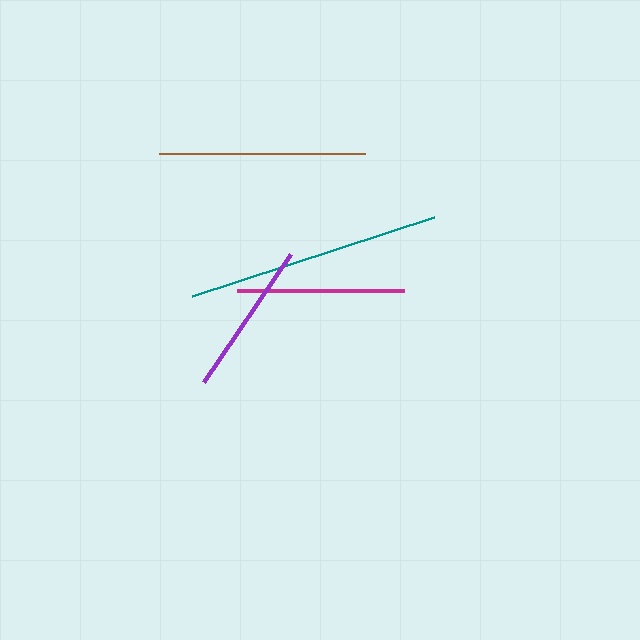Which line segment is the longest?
The teal line is the longest at approximately 255 pixels.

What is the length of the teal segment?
The teal segment is approximately 255 pixels long.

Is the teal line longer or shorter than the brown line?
The teal line is longer than the brown line.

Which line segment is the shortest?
The purple line is the shortest at approximately 155 pixels.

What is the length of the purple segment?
The purple segment is approximately 155 pixels long.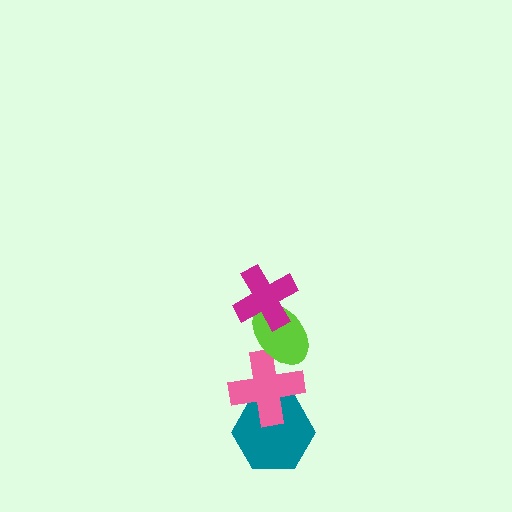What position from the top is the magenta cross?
The magenta cross is 1st from the top.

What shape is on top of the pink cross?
The lime ellipse is on top of the pink cross.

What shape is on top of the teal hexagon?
The pink cross is on top of the teal hexagon.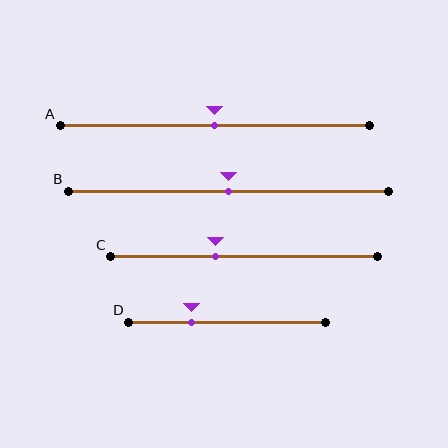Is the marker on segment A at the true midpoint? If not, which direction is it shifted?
Yes, the marker on segment A is at the true midpoint.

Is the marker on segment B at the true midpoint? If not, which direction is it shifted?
Yes, the marker on segment B is at the true midpoint.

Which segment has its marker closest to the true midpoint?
Segment A has its marker closest to the true midpoint.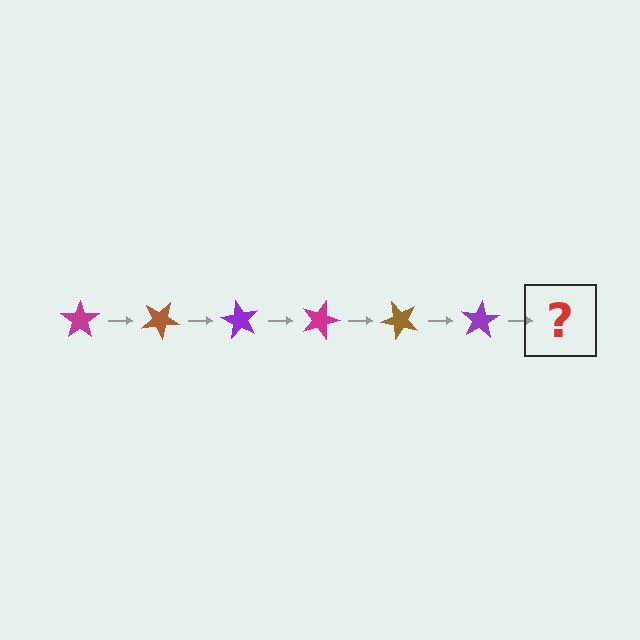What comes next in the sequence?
The next element should be a magenta star, rotated 180 degrees from the start.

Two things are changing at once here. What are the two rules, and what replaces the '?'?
The two rules are that it rotates 30 degrees each step and the color cycles through magenta, brown, and purple. The '?' should be a magenta star, rotated 180 degrees from the start.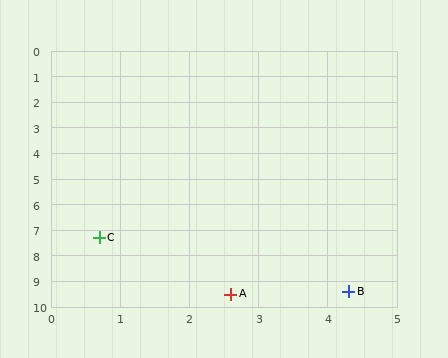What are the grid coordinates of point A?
Point A is at approximately (2.6, 9.5).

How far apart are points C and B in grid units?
Points C and B are about 4.2 grid units apart.